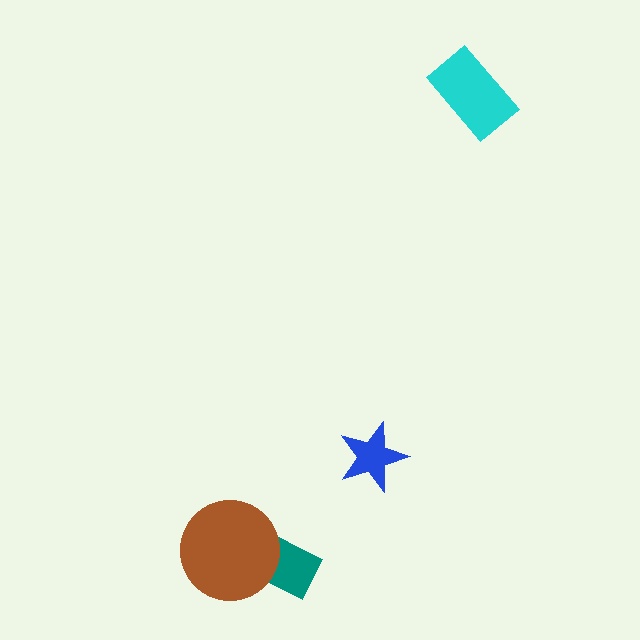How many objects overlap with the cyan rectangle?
0 objects overlap with the cyan rectangle.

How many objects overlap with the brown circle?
1 object overlaps with the brown circle.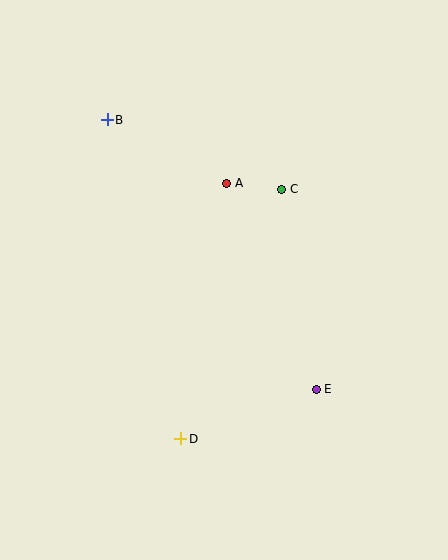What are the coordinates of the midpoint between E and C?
The midpoint between E and C is at (299, 289).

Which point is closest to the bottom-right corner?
Point E is closest to the bottom-right corner.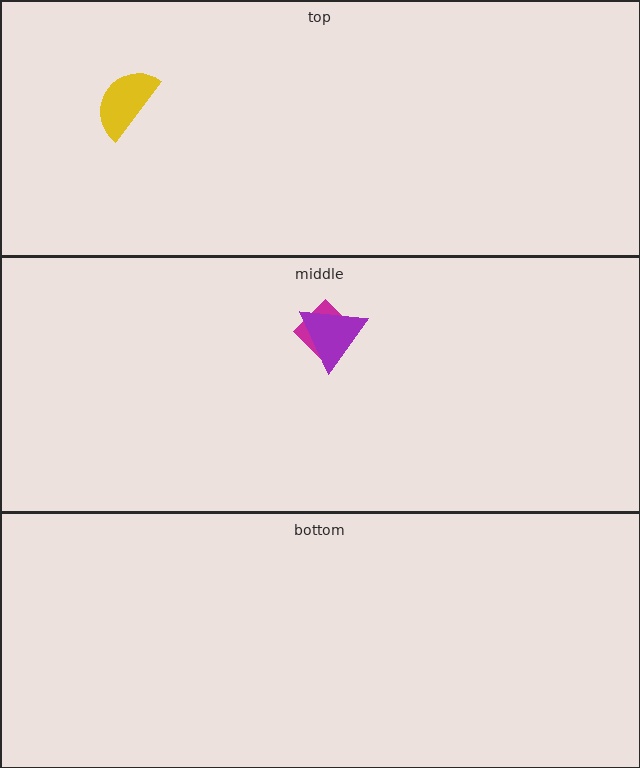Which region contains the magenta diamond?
The middle region.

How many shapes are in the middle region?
2.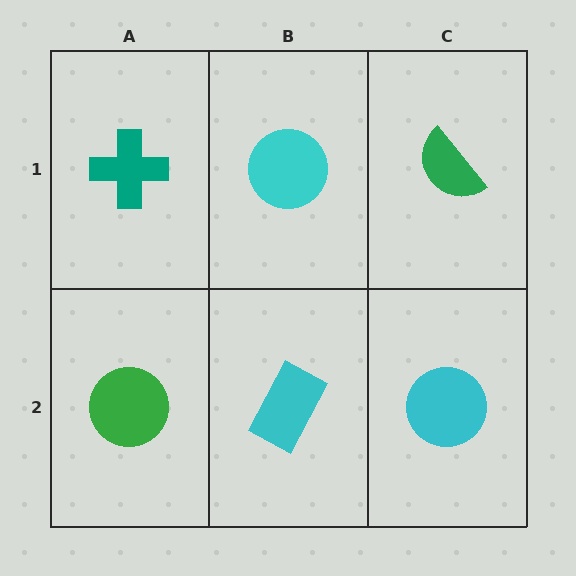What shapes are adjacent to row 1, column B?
A cyan rectangle (row 2, column B), a teal cross (row 1, column A), a green semicircle (row 1, column C).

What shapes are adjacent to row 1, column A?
A green circle (row 2, column A), a cyan circle (row 1, column B).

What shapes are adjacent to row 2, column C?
A green semicircle (row 1, column C), a cyan rectangle (row 2, column B).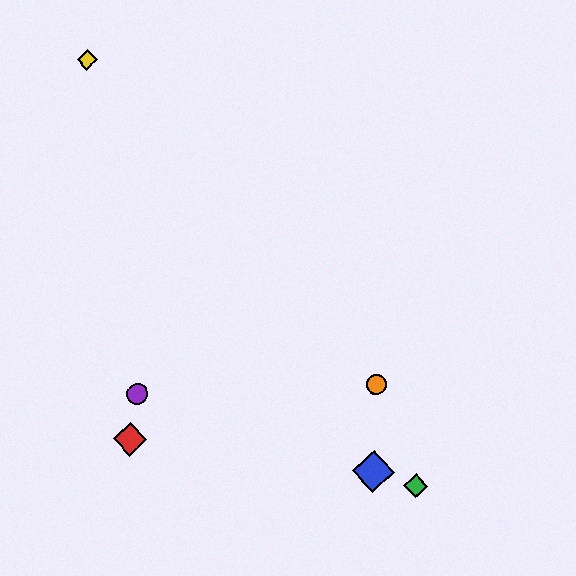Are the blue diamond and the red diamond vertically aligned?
No, the blue diamond is at x≈373 and the red diamond is at x≈130.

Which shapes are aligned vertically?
The blue diamond, the orange circle are aligned vertically.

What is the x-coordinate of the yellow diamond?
The yellow diamond is at x≈87.